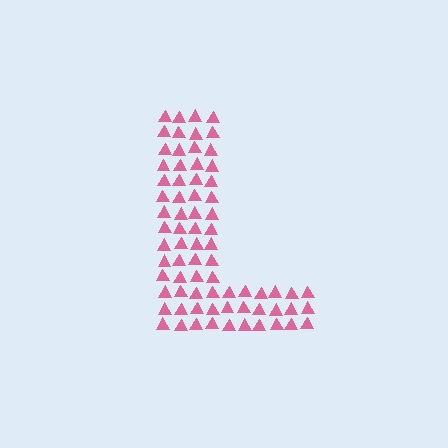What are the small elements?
The small elements are triangles.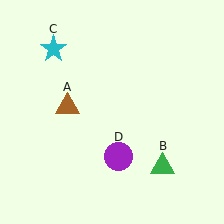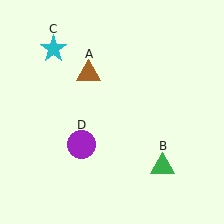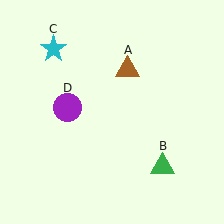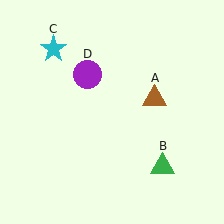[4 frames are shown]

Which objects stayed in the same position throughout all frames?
Green triangle (object B) and cyan star (object C) remained stationary.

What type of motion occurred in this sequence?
The brown triangle (object A), purple circle (object D) rotated clockwise around the center of the scene.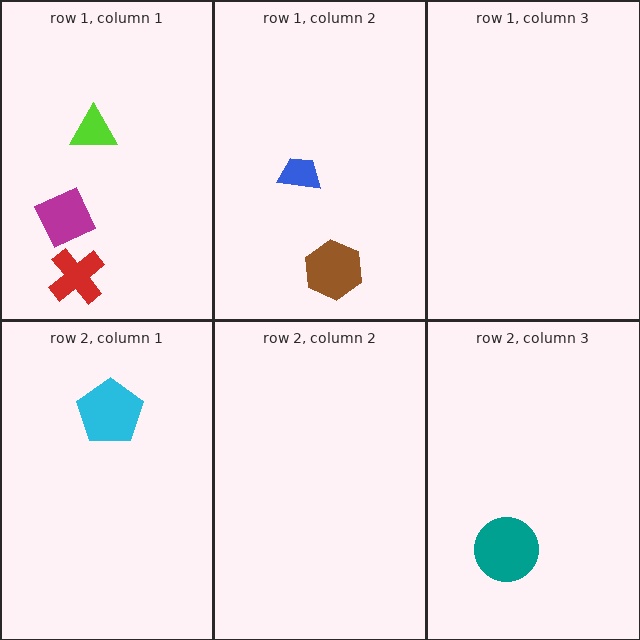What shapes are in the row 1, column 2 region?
The blue trapezoid, the brown hexagon.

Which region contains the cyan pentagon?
The row 2, column 1 region.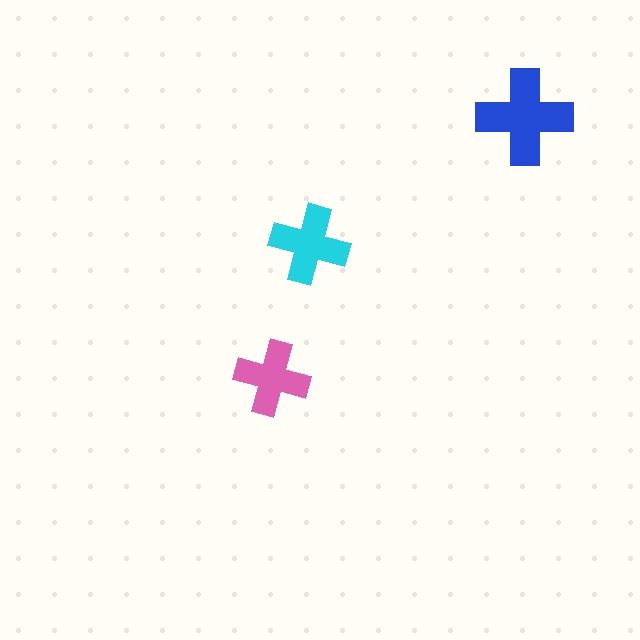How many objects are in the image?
There are 3 objects in the image.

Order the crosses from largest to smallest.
the blue one, the cyan one, the pink one.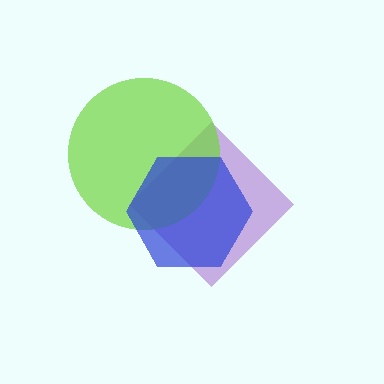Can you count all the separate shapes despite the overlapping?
Yes, there are 3 separate shapes.